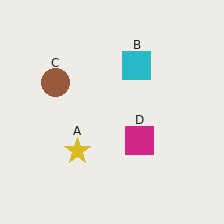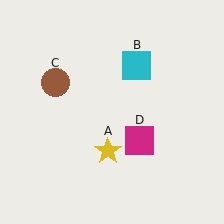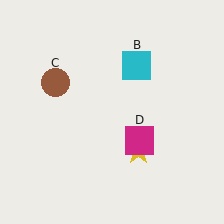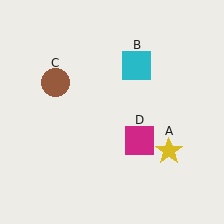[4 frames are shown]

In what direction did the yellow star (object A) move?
The yellow star (object A) moved right.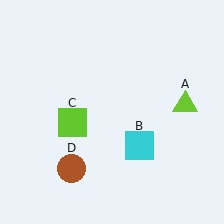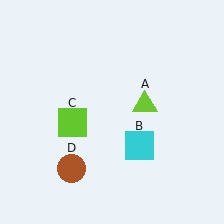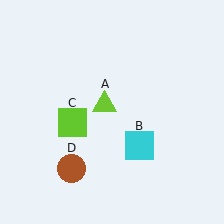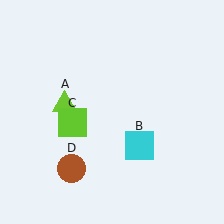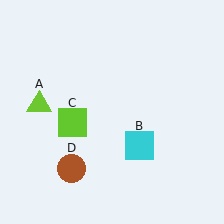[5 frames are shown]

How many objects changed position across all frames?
1 object changed position: lime triangle (object A).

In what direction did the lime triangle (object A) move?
The lime triangle (object A) moved left.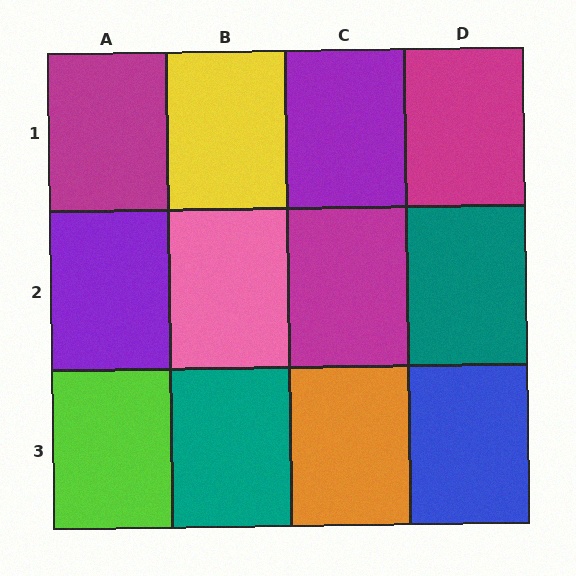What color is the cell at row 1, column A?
Magenta.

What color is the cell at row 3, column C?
Orange.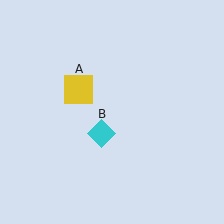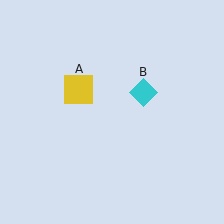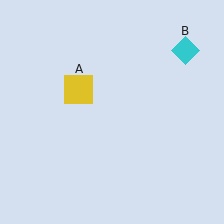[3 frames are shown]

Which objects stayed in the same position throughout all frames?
Yellow square (object A) remained stationary.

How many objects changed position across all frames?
1 object changed position: cyan diamond (object B).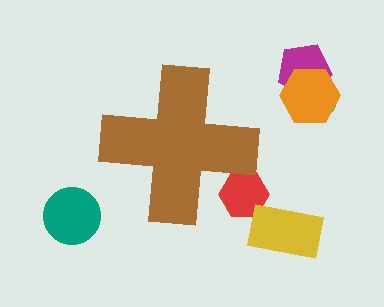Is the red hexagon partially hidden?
Yes, the red hexagon is partially hidden behind the brown cross.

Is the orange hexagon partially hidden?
No, the orange hexagon is fully visible.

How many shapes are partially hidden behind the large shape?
1 shape is partially hidden.